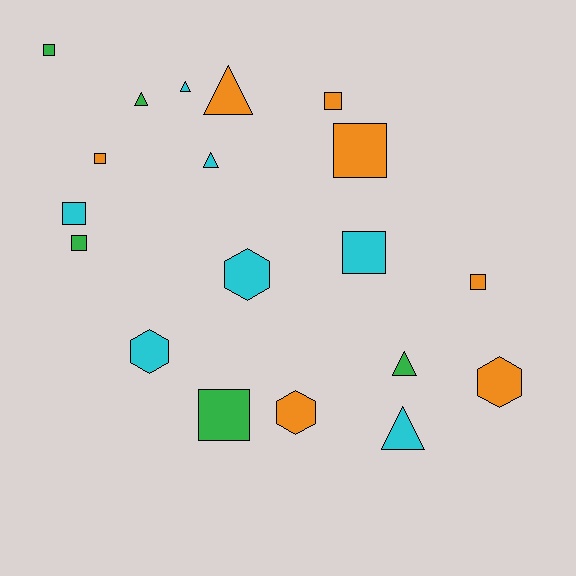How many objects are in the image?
There are 19 objects.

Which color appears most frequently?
Orange, with 7 objects.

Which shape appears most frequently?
Square, with 9 objects.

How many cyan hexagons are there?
There are 2 cyan hexagons.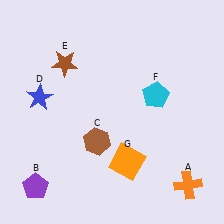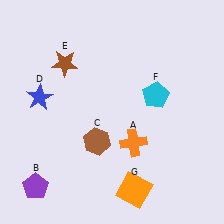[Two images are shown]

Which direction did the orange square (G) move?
The orange square (G) moved down.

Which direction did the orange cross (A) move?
The orange cross (A) moved left.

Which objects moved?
The objects that moved are: the orange cross (A), the orange square (G).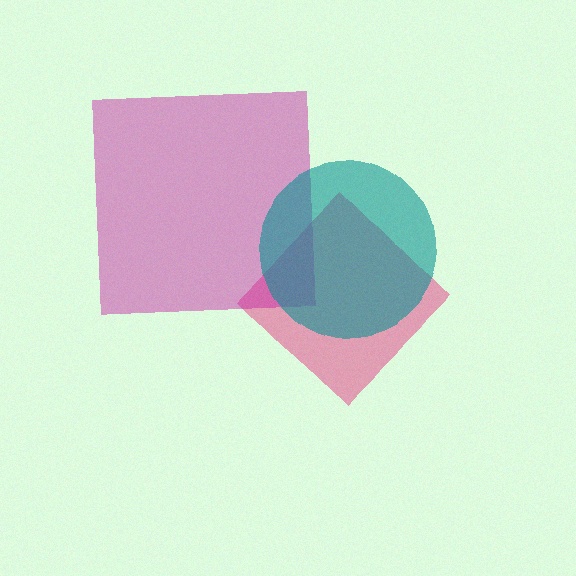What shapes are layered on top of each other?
The layered shapes are: a pink diamond, a magenta square, a teal circle.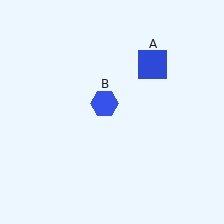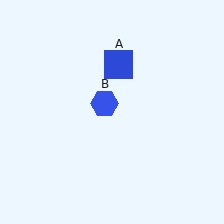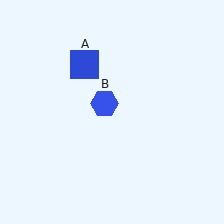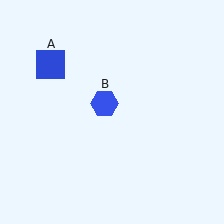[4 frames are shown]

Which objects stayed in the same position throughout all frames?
Blue hexagon (object B) remained stationary.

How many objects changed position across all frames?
1 object changed position: blue square (object A).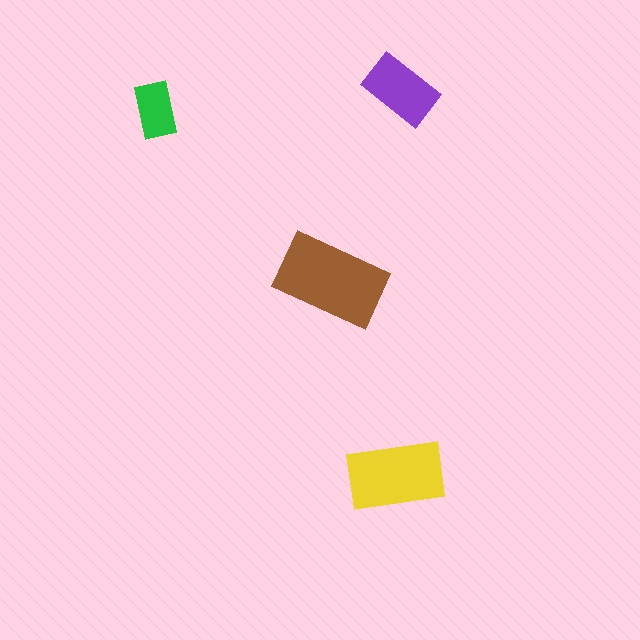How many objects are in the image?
There are 4 objects in the image.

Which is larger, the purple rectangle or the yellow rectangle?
The yellow one.